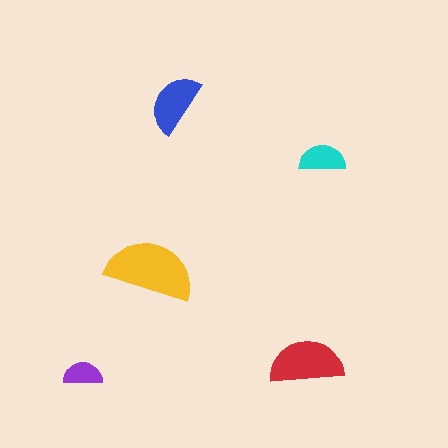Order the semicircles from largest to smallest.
the yellow one, the red one, the blue one, the cyan one, the purple one.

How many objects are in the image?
There are 5 objects in the image.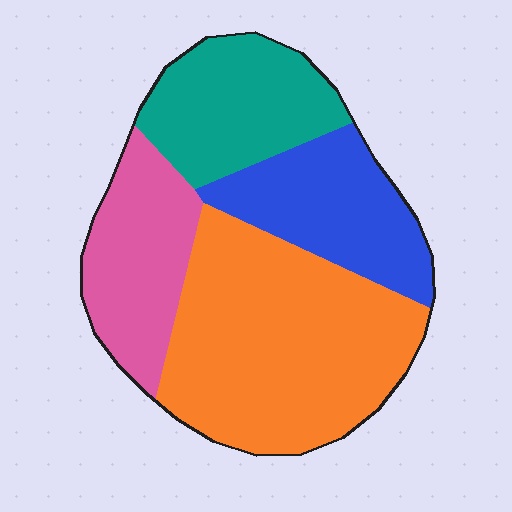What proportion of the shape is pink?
Pink takes up about one fifth (1/5) of the shape.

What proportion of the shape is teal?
Teal covers about 20% of the shape.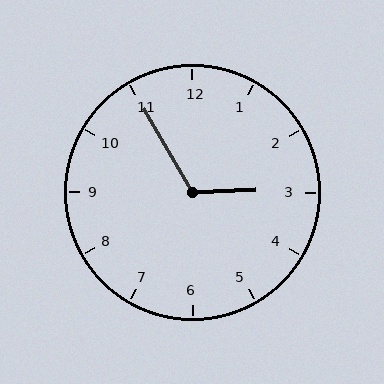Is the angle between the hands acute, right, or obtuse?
It is obtuse.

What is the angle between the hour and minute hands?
Approximately 118 degrees.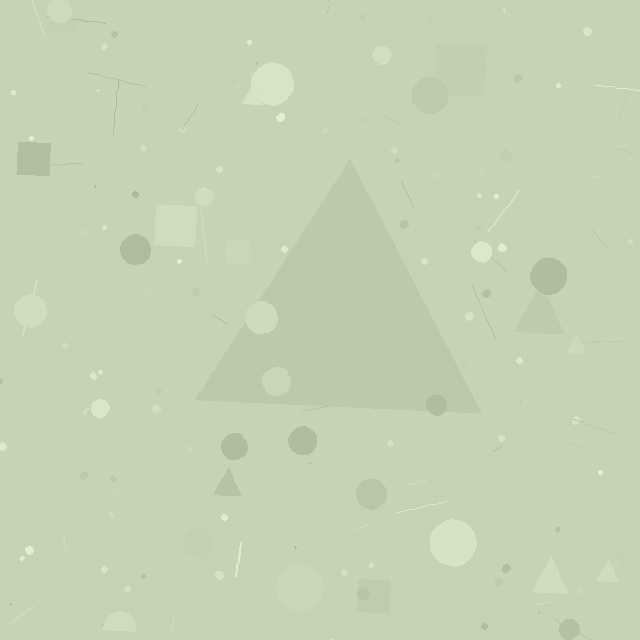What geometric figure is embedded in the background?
A triangle is embedded in the background.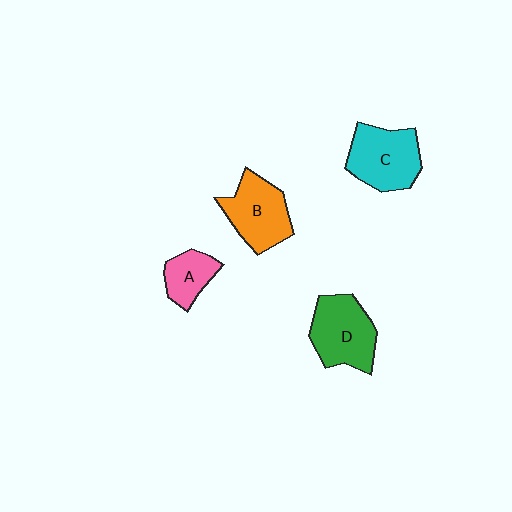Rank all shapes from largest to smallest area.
From largest to smallest: C (cyan), D (green), B (orange), A (pink).